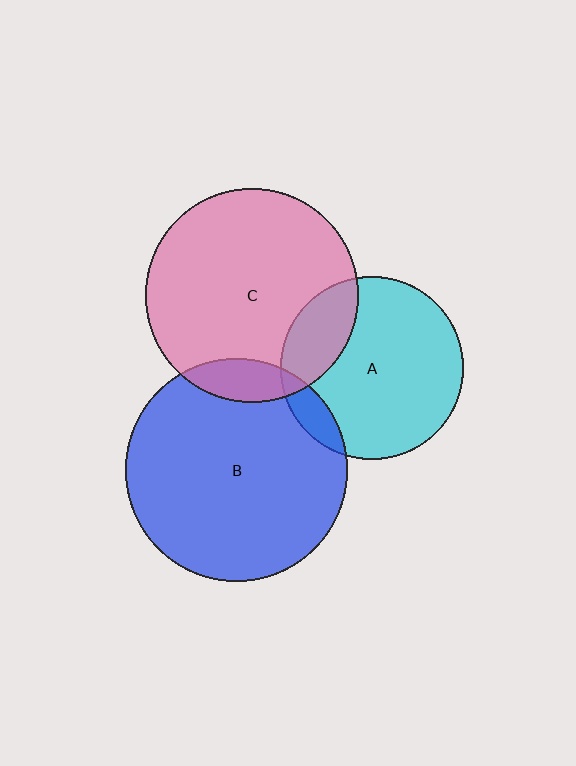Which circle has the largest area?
Circle B (blue).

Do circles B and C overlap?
Yes.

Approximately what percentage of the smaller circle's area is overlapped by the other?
Approximately 10%.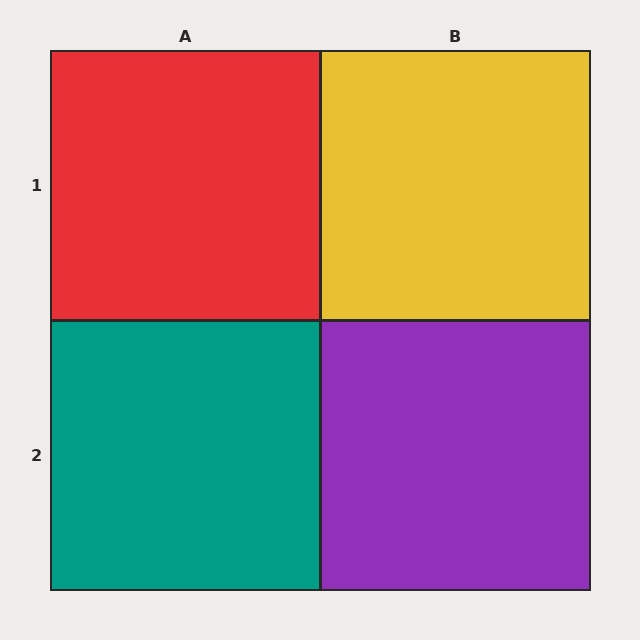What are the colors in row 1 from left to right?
Red, yellow.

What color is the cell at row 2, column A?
Teal.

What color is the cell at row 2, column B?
Purple.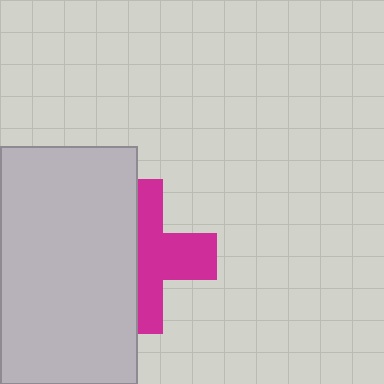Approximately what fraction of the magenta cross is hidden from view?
Roughly 48% of the magenta cross is hidden behind the light gray rectangle.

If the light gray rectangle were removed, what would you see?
You would see the complete magenta cross.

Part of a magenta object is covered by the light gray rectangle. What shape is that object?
It is a cross.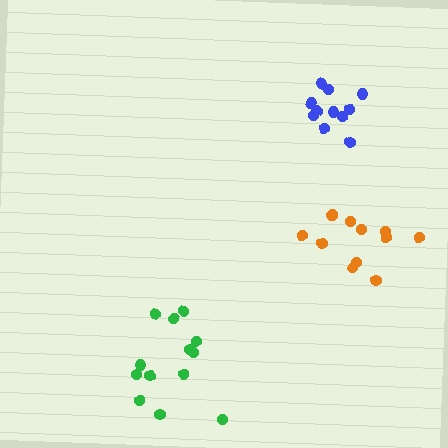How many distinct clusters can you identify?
There are 3 distinct clusters.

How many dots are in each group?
Group 1: 12 dots, Group 2: 13 dots, Group 3: 11 dots (36 total).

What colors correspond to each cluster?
The clusters are colored: orange, green, blue.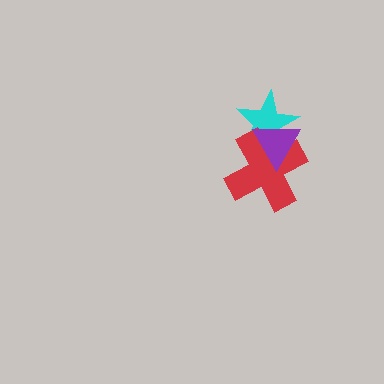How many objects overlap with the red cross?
2 objects overlap with the red cross.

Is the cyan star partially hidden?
Yes, it is partially covered by another shape.